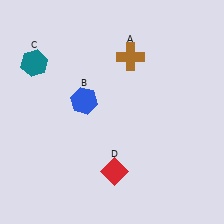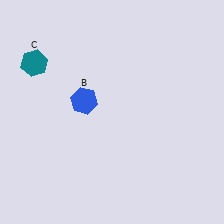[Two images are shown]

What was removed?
The red diamond (D), the brown cross (A) were removed in Image 2.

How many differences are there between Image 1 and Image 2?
There are 2 differences between the two images.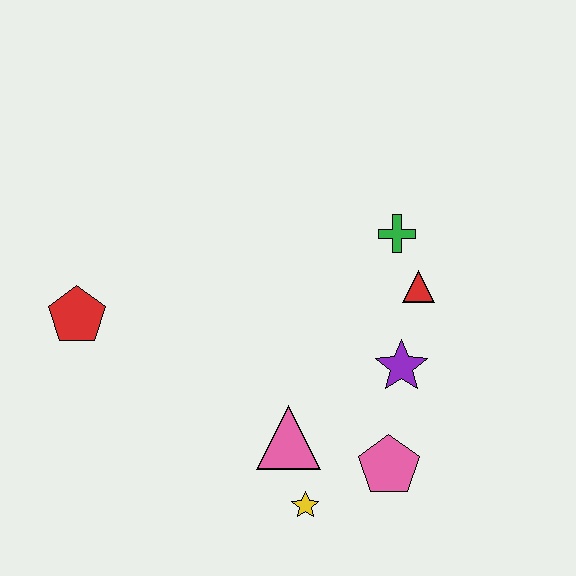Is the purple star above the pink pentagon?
Yes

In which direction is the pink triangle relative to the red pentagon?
The pink triangle is to the right of the red pentagon.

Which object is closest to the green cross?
The red triangle is closest to the green cross.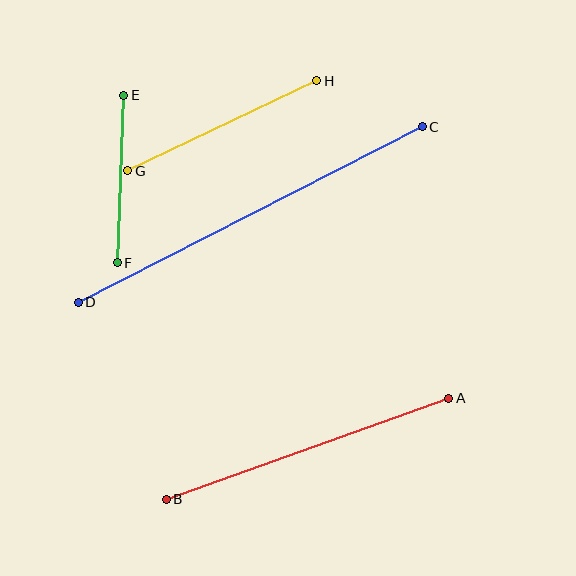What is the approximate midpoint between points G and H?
The midpoint is at approximately (222, 126) pixels.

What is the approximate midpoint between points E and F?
The midpoint is at approximately (120, 179) pixels.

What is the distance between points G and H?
The distance is approximately 210 pixels.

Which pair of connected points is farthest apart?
Points C and D are farthest apart.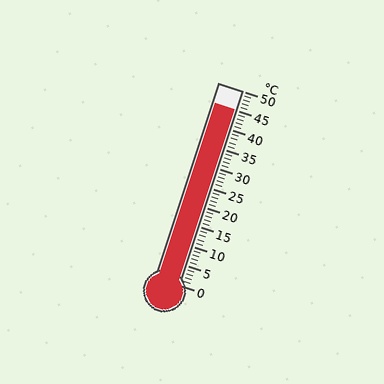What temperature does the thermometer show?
The thermometer shows approximately 45°C.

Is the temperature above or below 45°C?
The temperature is at 45°C.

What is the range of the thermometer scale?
The thermometer scale ranges from 0°C to 50°C.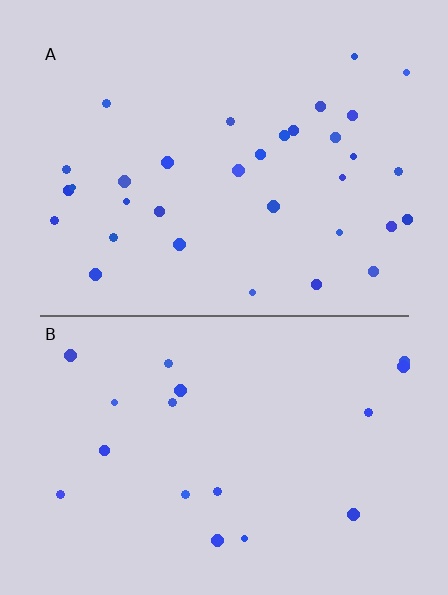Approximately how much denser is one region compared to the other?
Approximately 1.9× — region A over region B.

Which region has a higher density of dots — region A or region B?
A (the top).